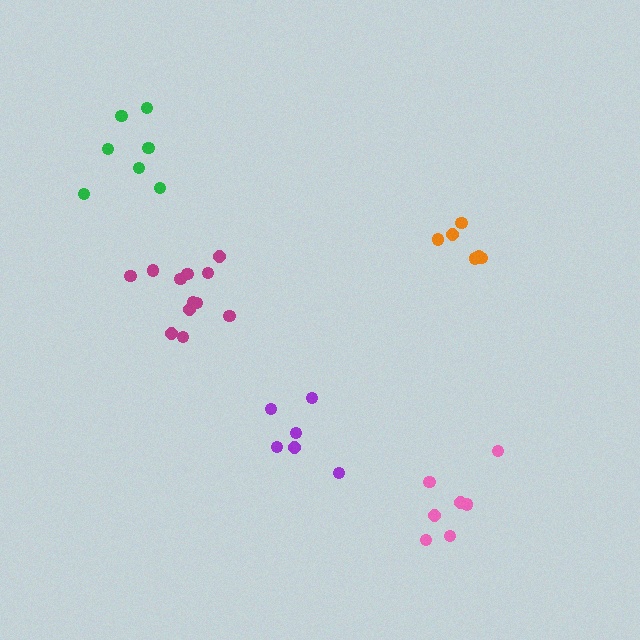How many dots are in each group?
Group 1: 12 dots, Group 2: 6 dots, Group 3: 7 dots, Group 4: 6 dots, Group 5: 7 dots (38 total).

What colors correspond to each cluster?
The clusters are colored: magenta, orange, green, purple, pink.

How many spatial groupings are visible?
There are 5 spatial groupings.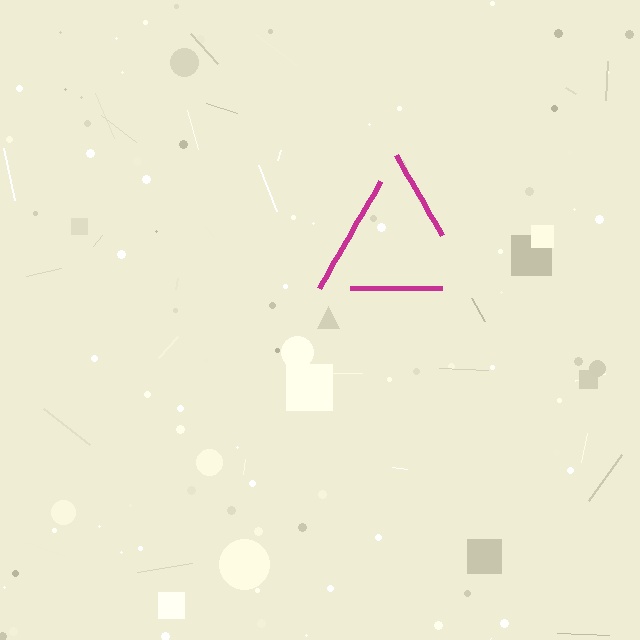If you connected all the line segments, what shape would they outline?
They would outline a triangle.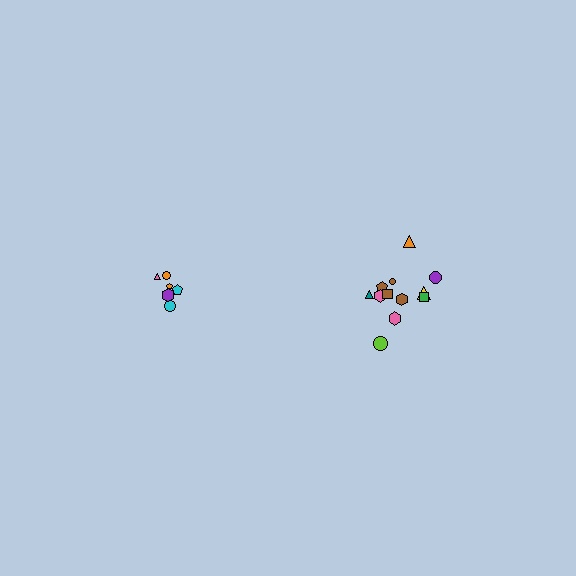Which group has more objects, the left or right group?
The right group.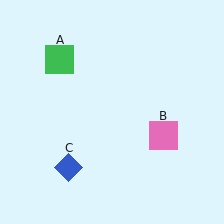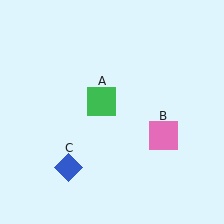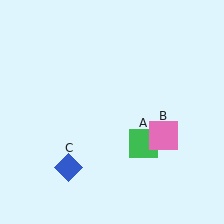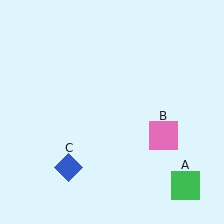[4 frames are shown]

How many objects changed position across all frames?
1 object changed position: green square (object A).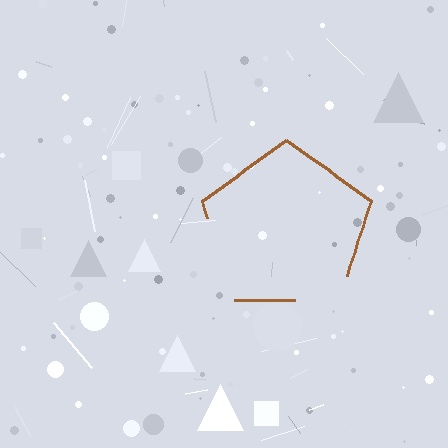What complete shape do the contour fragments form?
The contour fragments form a pentagon.